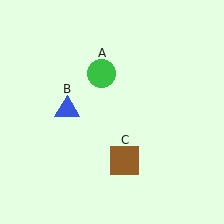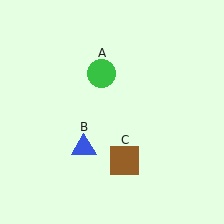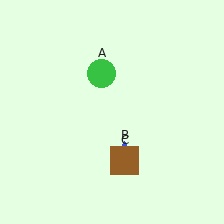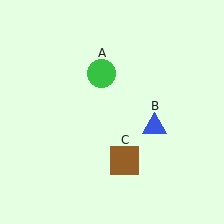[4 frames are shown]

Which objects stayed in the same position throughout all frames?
Green circle (object A) and brown square (object C) remained stationary.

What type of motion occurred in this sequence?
The blue triangle (object B) rotated counterclockwise around the center of the scene.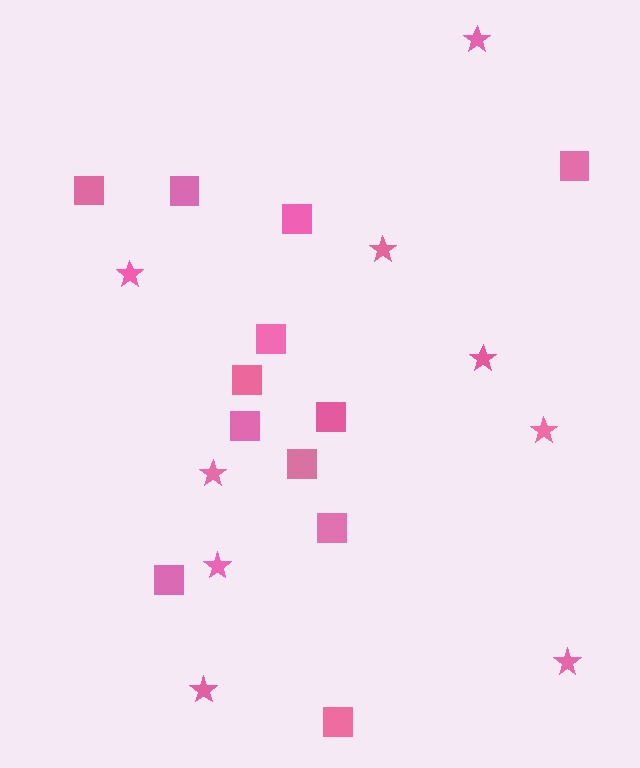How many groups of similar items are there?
There are 2 groups: one group of stars (9) and one group of squares (12).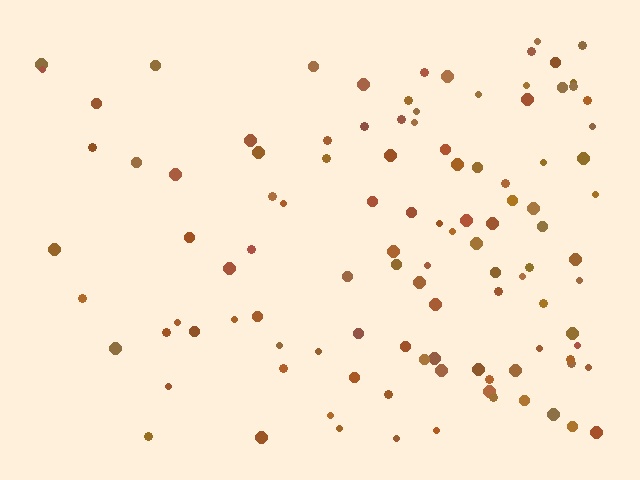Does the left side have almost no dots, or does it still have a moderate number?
Still a moderate number, just noticeably fewer than the right.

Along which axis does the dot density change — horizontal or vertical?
Horizontal.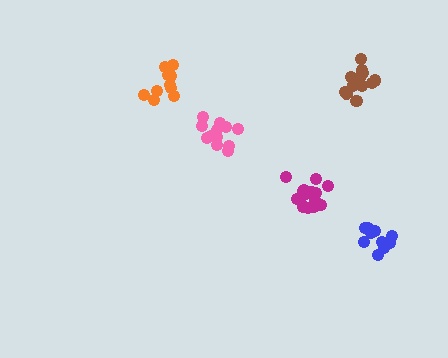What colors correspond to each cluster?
The clusters are colored: blue, magenta, orange, pink, brown.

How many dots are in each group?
Group 1: 10 dots, Group 2: 16 dots, Group 3: 10 dots, Group 4: 12 dots, Group 5: 14 dots (62 total).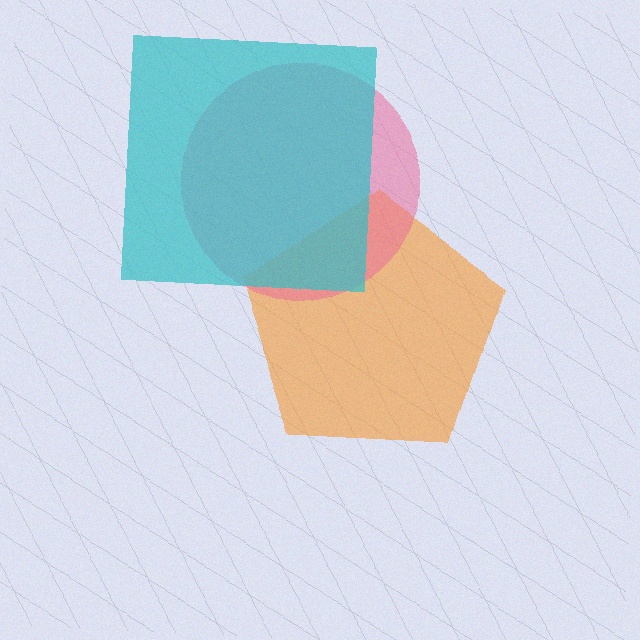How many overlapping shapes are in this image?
There are 3 overlapping shapes in the image.